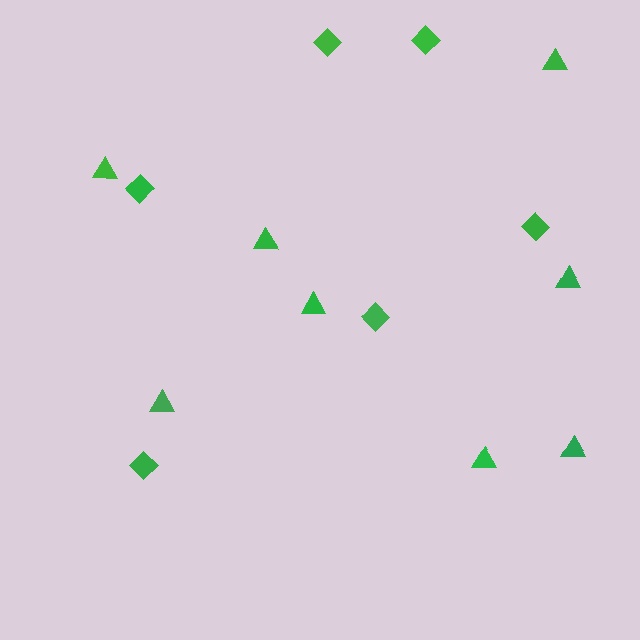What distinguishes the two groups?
There are 2 groups: one group of triangles (8) and one group of diamonds (6).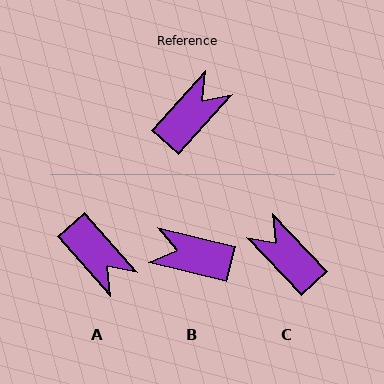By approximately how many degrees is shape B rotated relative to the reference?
Approximately 118 degrees counter-clockwise.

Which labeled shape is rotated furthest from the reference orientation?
B, about 118 degrees away.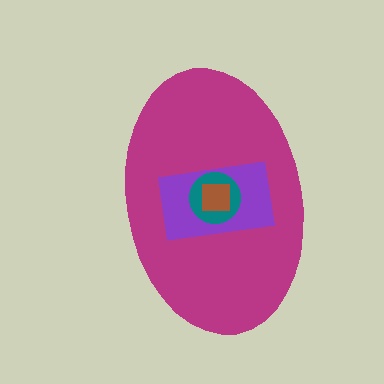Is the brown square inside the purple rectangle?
Yes.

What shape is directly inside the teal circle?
The brown square.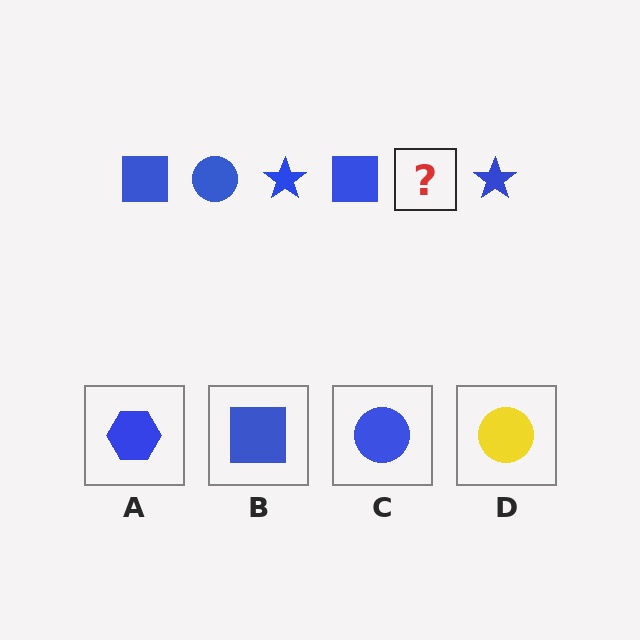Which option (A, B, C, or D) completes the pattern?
C.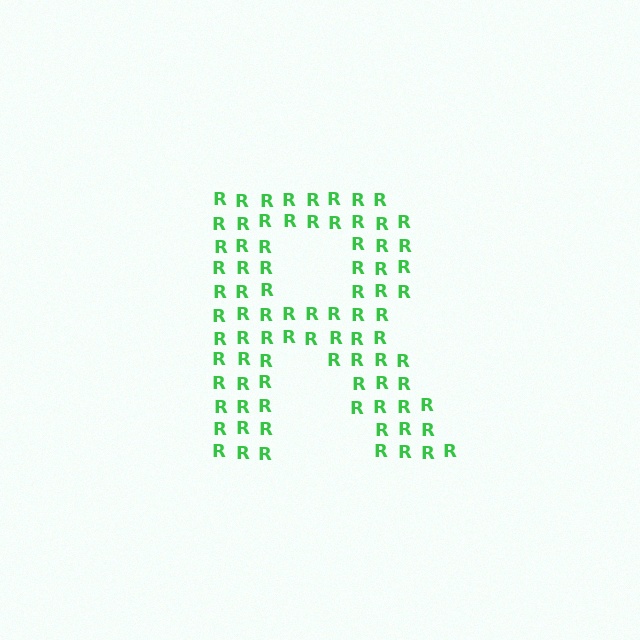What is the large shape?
The large shape is the letter R.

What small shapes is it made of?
It is made of small letter R's.